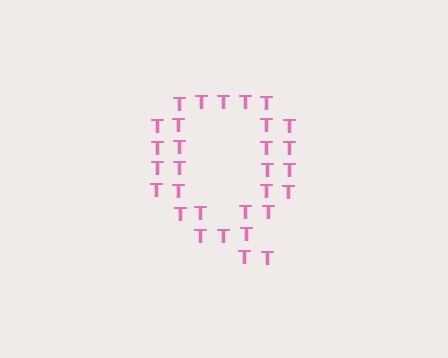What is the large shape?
The large shape is the letter Q.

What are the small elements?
The small elements are letter T's.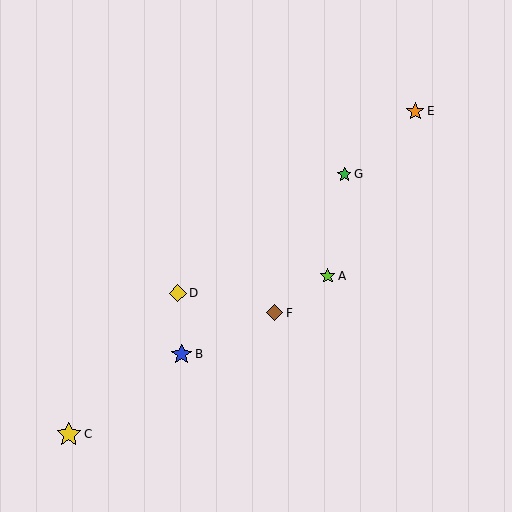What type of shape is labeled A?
Shape A is a lime star.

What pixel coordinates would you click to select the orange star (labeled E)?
Click at (415, 111) to select the orange star E.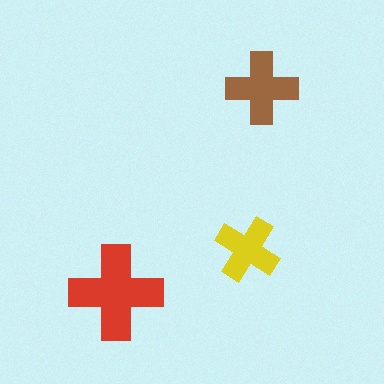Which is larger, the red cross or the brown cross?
The red one.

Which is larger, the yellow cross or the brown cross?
The brown one.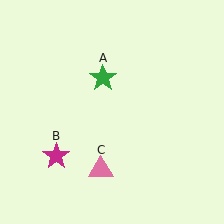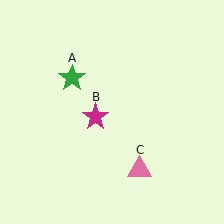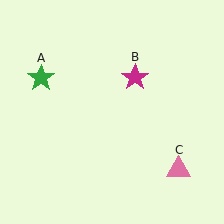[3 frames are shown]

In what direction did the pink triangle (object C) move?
The pink triangle (object C) moved right.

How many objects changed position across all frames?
3 objects changed position: green star (object A), magenta star (object B), pink triangle (object C).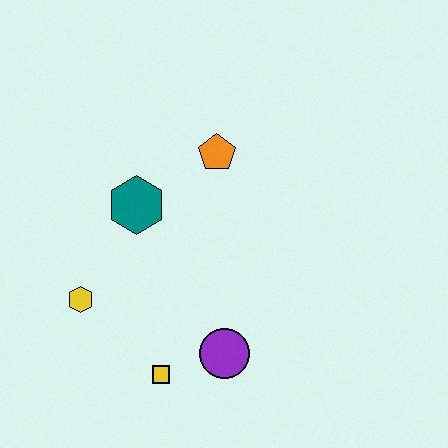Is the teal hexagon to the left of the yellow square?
Yes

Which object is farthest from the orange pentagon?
The yellow square is farthest from the orange pentagon.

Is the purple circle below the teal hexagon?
Yes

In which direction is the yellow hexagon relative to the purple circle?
The yellow hexagon is to the left of the purple circle.